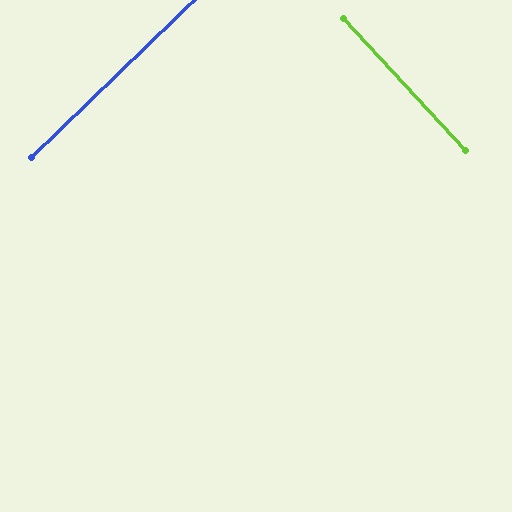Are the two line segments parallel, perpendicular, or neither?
Perpendicular — they meet at approximately 89°.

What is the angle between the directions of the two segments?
Approximately 89 degrees.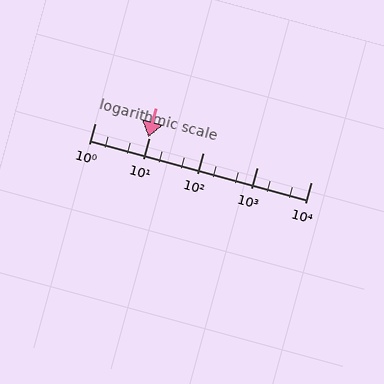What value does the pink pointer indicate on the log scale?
The pointer indicates approximately 9.9.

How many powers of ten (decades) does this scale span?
The scale spans 4 decades, from 1 to 10000.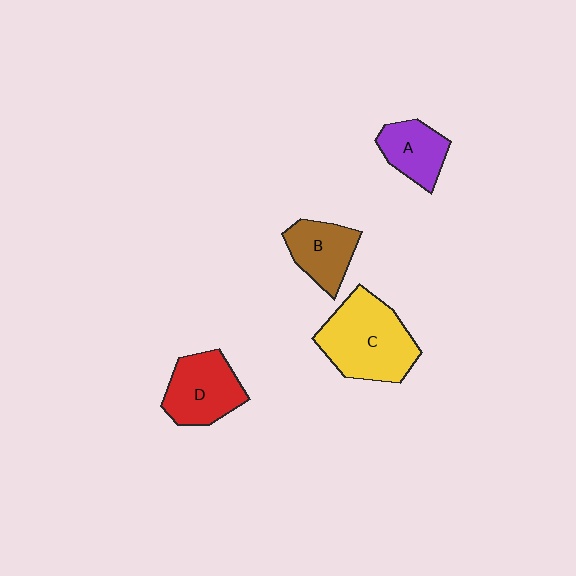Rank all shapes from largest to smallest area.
From largest to smallest: C (yellow), D (red), B (brown), A (purple).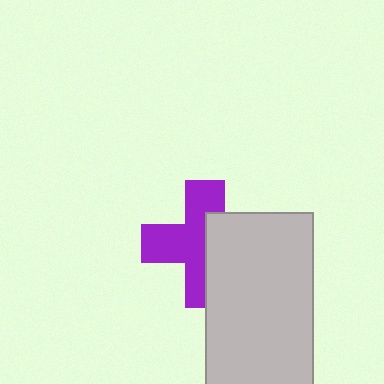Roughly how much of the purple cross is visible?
About half of it is visible (roughly 57%).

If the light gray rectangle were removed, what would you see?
You would see the complete purple cross.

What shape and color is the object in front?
The object in front is a light gray rectangle.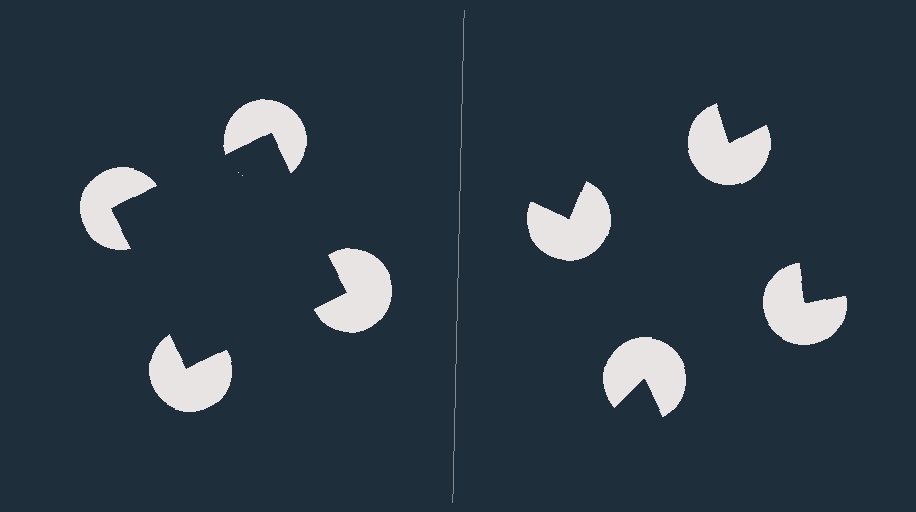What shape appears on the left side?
An illusory square.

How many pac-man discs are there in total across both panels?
8 — 4 on each side.